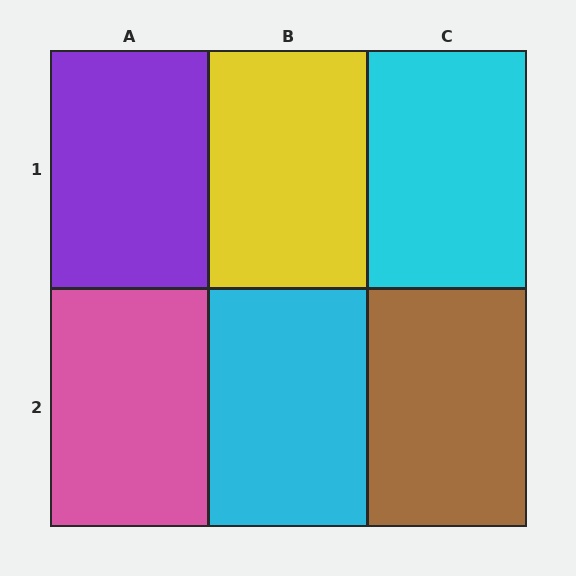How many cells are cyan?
2 cells are cyan.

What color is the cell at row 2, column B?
Cyan.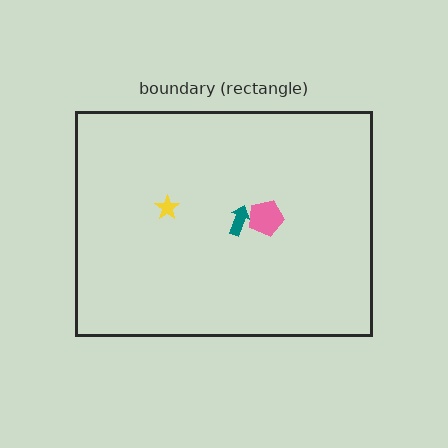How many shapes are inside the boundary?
3 inside, 0 outside.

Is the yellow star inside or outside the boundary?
Inside.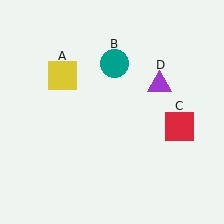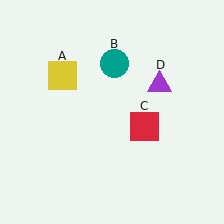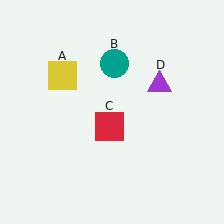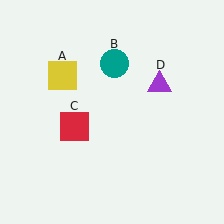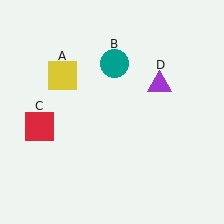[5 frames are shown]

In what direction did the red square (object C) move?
The red square (object C) moved left.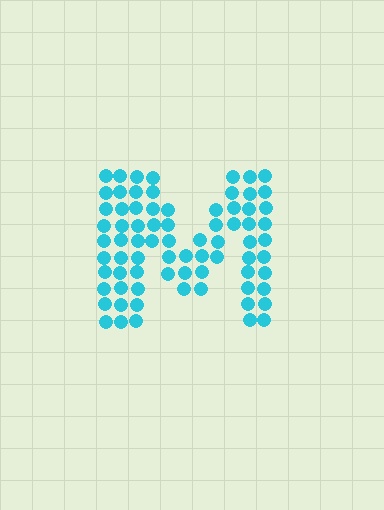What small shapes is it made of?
It is made of small circles.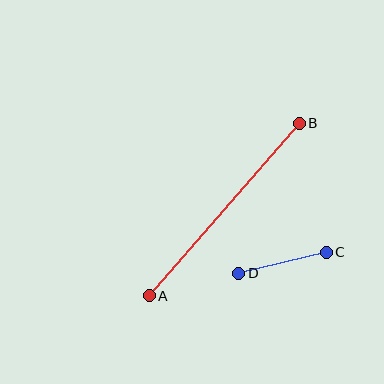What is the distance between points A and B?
The distance is approximately 229 pixels.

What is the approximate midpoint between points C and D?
The midpoint is at approximately (283, 263) pixels.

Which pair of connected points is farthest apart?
Points A and B are farthest apart.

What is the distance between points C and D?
The distance is approximately 90 pixels.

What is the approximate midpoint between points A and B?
The midpoint is at approximately (224, 210) pixels.